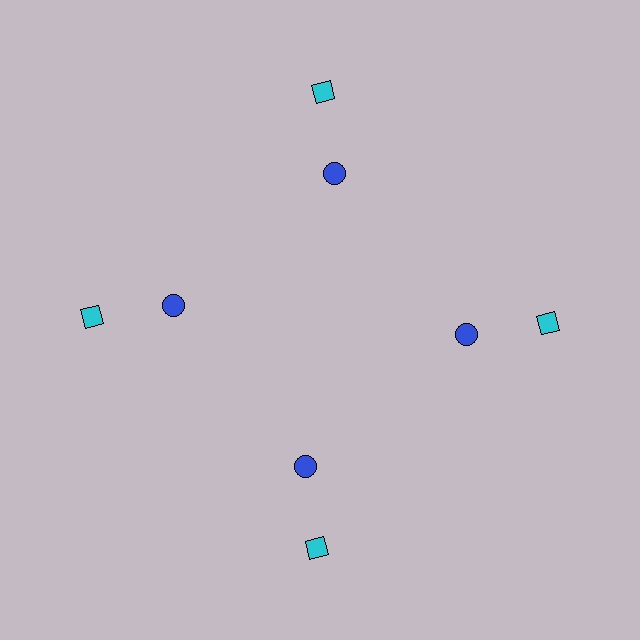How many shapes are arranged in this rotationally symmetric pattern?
There are 8 shapes, arranged in 4 groups of 2.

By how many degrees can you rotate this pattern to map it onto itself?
The pattern maps onto itself every 90 degrees of rotation.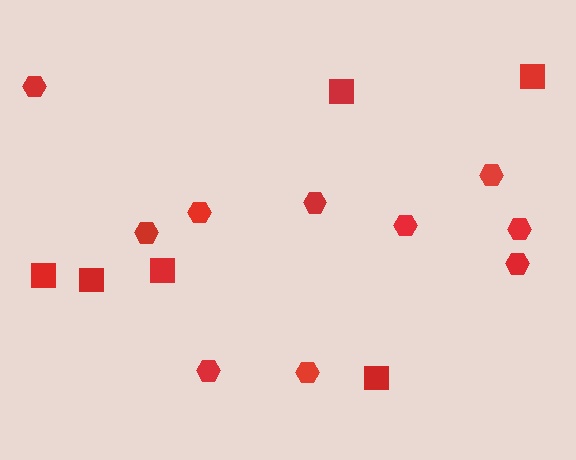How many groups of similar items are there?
There are 2 groups: one group of squares (6) and one group of hexagons (10).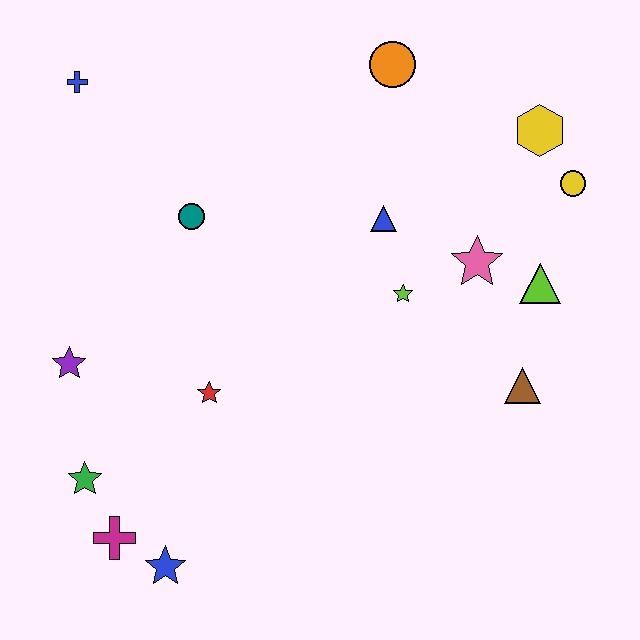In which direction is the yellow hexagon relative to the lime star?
The yellow hexagon is above the lime star.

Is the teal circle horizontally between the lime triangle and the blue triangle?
No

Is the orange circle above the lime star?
Yes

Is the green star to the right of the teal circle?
No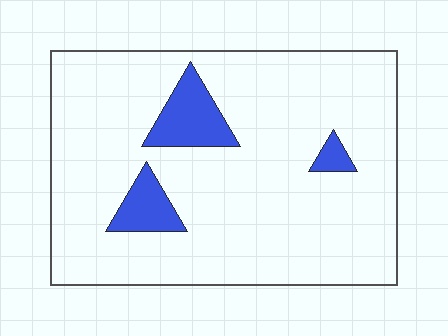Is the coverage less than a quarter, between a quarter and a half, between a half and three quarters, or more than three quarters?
Less than a quarter.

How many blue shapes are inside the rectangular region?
3.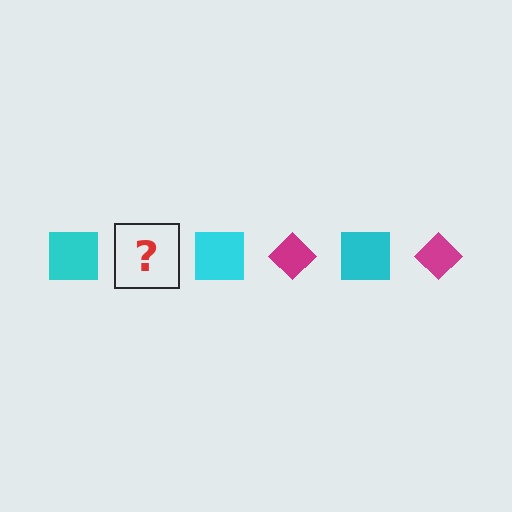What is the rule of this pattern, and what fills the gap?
The rule is that the pattern alternates between cyan square and magenta diamond. The gap should be filled with a magenta diamond.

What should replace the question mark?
The question mark should be replaced with a magenta diamond.